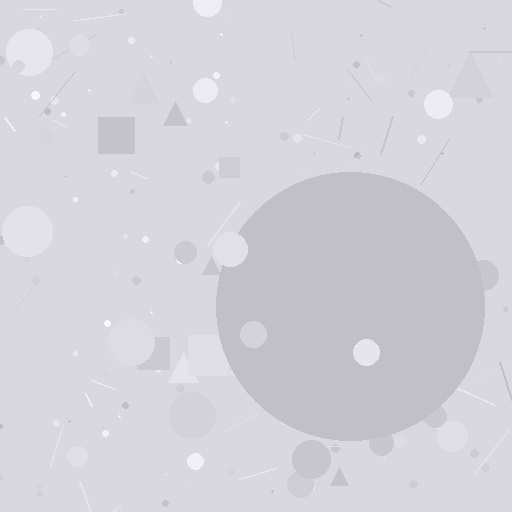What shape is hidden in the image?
A circle is hidden in the image.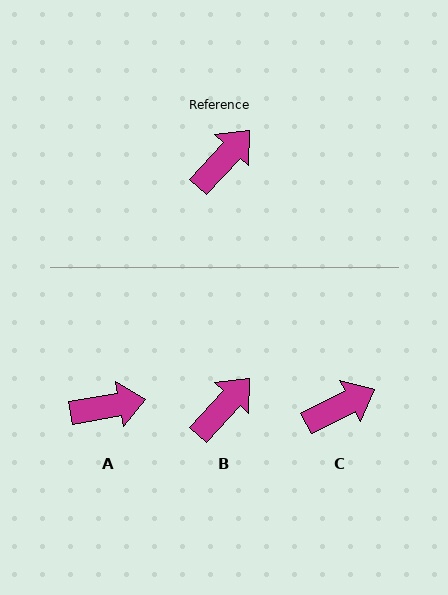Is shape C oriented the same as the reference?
No, it is off by about 21 degrees.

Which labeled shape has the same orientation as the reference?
B.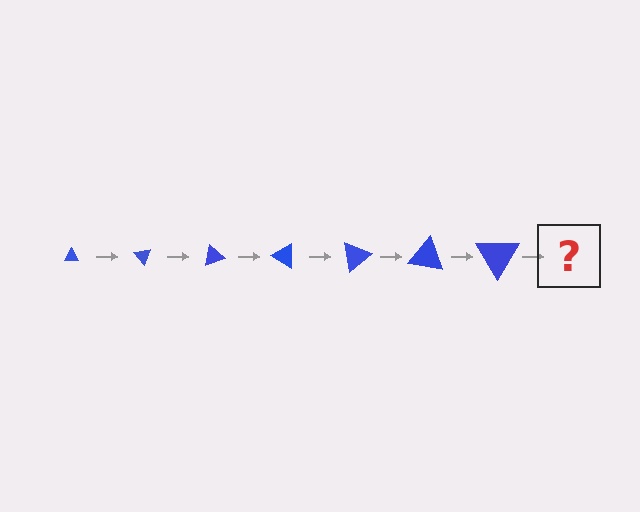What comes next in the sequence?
The next element should be a triangle, larger than the previous one and rotated 350 degrees from the start.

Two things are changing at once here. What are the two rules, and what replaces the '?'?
The two rules are that the triangle grows larger each step and it rotates 50 degrees each step. The '?' should be a triangle, larger than the previous one and rotated 350 degrees from the start.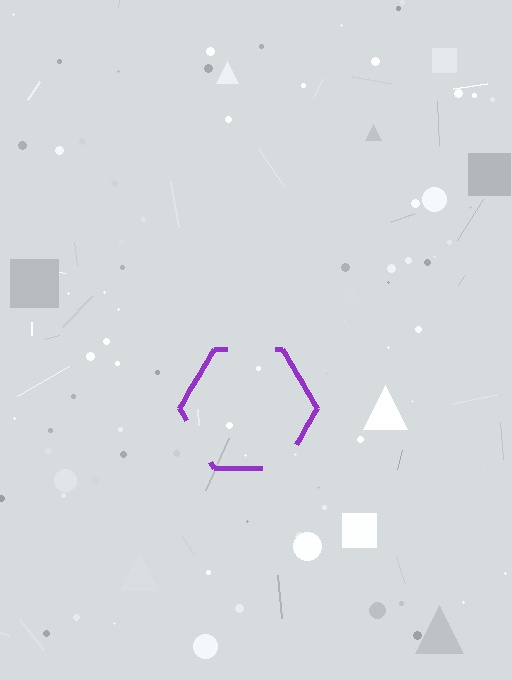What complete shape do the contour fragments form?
The contour fragments form a hexagon.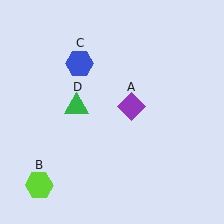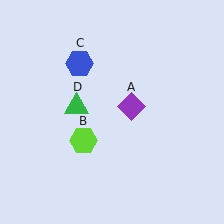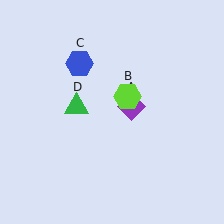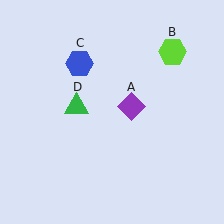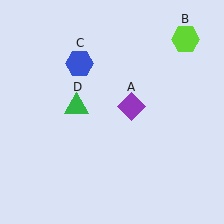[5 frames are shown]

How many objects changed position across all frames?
1 object changed position: lime hexagon (object B).